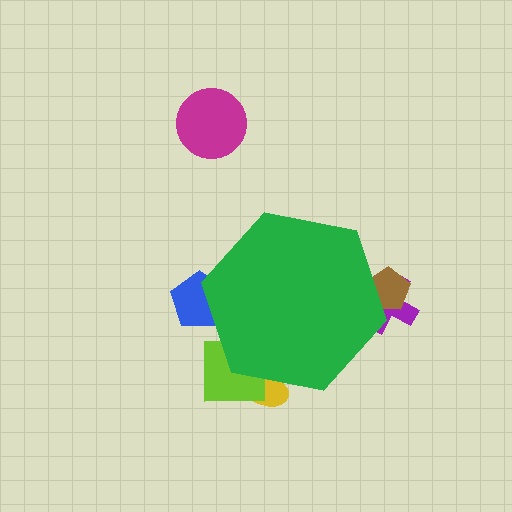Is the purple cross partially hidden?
Yes, the purple cross is partially hidden behind the green hexagon.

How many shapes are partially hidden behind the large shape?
5 shapes are partially hidden.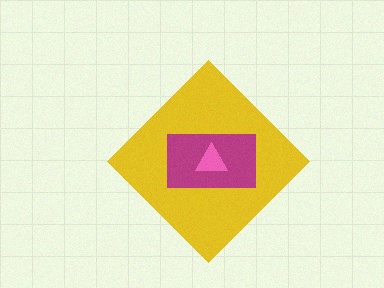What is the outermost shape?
The yellow diamond.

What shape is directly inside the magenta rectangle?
The pink triangle.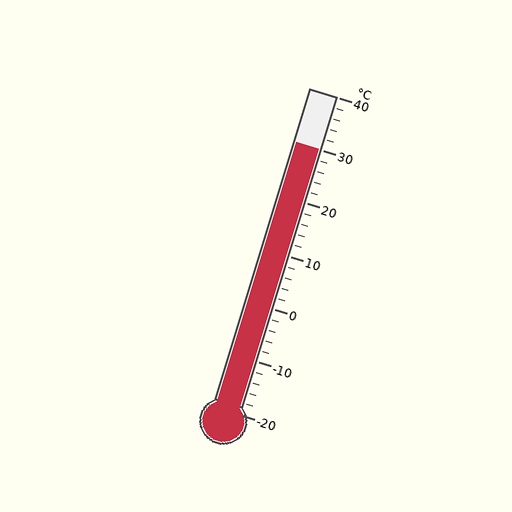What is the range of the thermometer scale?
The thermometer scale ranges from -20°C to 40°C.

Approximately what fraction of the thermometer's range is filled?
The thermometer is filled to approximately 85% of its range.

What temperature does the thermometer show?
The thermometer shows approximately 30°C.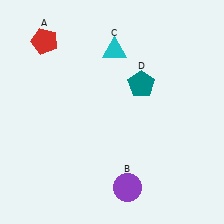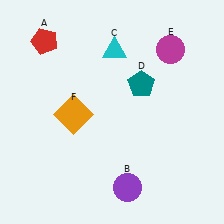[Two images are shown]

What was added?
A magenta circle (E), an orange square (F) were added in Image 2.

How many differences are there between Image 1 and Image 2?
There are 2 differences between the two images.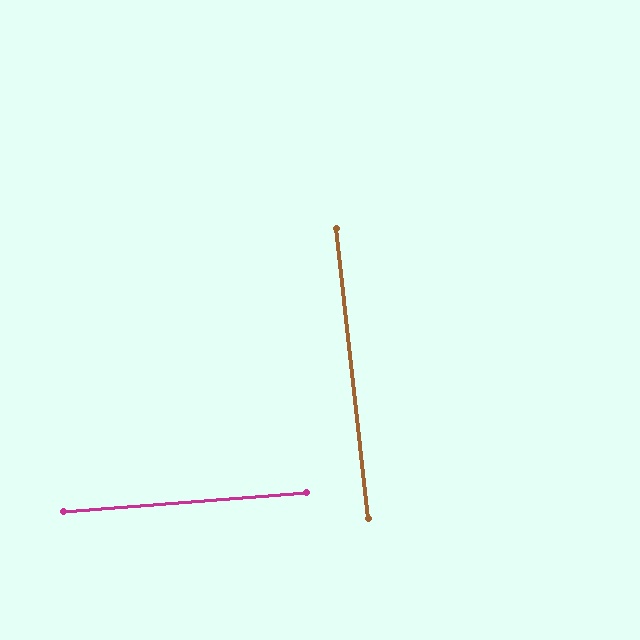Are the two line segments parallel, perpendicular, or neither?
Perpendicular — they meet at approximately 88°.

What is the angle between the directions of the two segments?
Approximately 88 degrees.